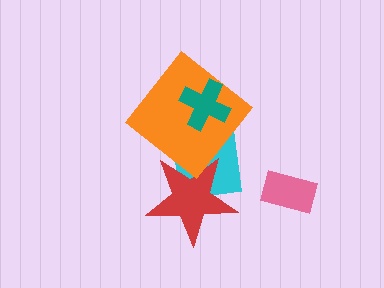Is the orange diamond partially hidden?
Yes, it is partially covered by another shape.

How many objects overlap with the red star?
2 objects overlap with the red star.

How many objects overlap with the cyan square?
3 objects overlap with the cyan square.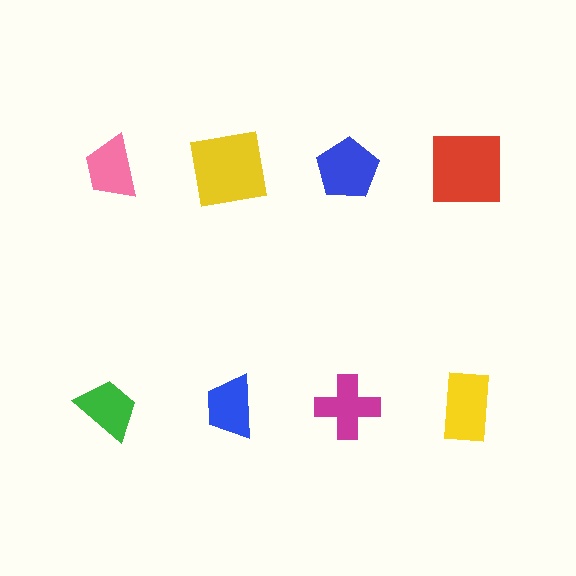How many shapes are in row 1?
4 shapes.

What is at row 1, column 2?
A yellow square.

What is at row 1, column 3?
A blue pentagon.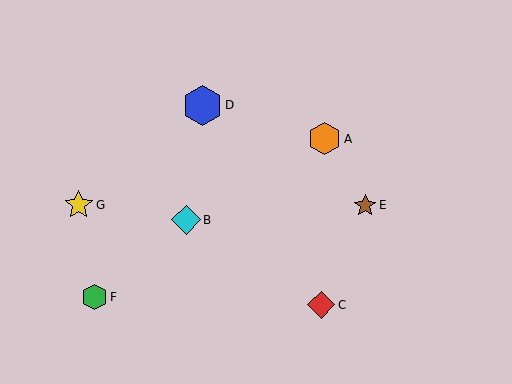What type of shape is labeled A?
Shape A is an orange hexagon.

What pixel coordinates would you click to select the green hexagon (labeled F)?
Click at (95, 297) to select the green hexagon F.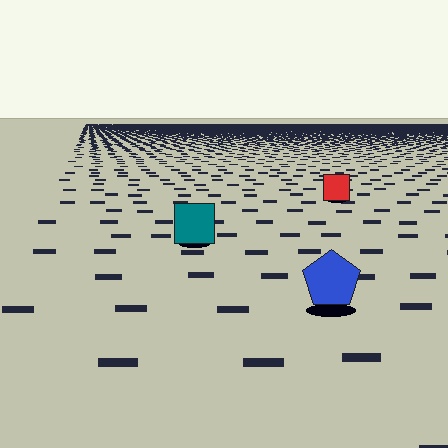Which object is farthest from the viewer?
The red square is farthest from the viewer. It appears smaller and the ground texture around it is denser.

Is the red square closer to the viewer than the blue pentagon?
No. The blue pentagon is closer — you can tell from the texture gradient: the ground texture is coarser near it.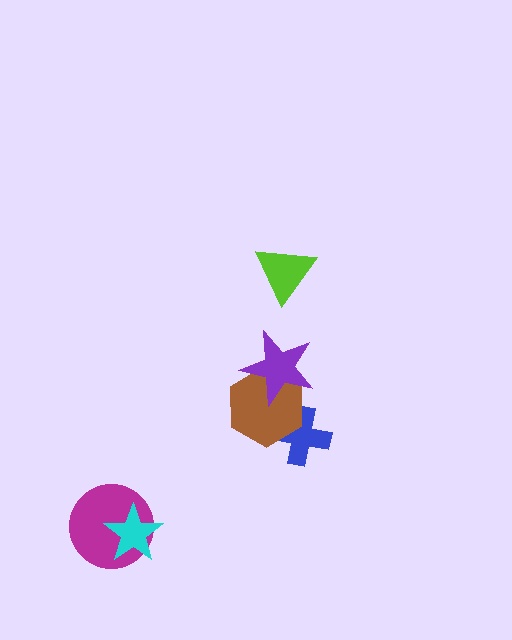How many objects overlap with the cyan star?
1 object overlaps with the cyan star.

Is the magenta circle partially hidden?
Yes, it is partially covered by another shape.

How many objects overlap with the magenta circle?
1 object overlaps with the magenta circle.